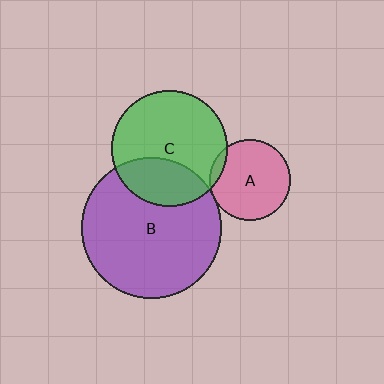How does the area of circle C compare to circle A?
Approximately 2.1 times.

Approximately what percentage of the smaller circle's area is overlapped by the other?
Approximately 5%.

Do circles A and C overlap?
Yes.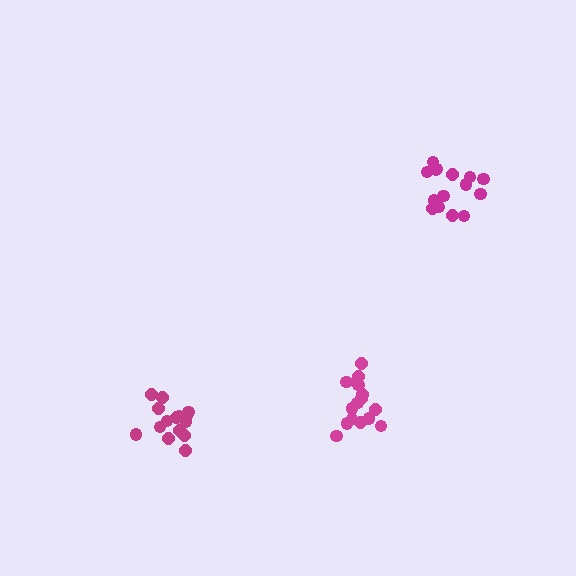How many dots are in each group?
Group 1: 16 dots, Group 2: 15 dots, Group 3: 15 dots (46 total).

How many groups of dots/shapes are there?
There are 3 groups.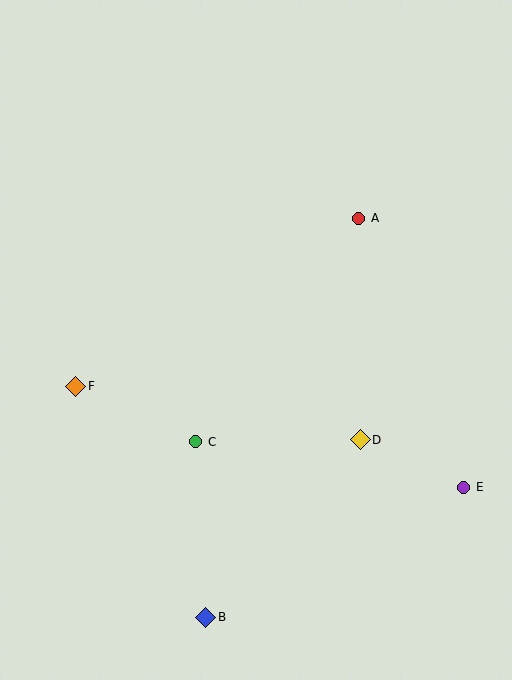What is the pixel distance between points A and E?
The distance between A and E is 288 pixels.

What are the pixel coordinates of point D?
Point D is at (360, 440).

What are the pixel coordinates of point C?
Point C is at (196, 442).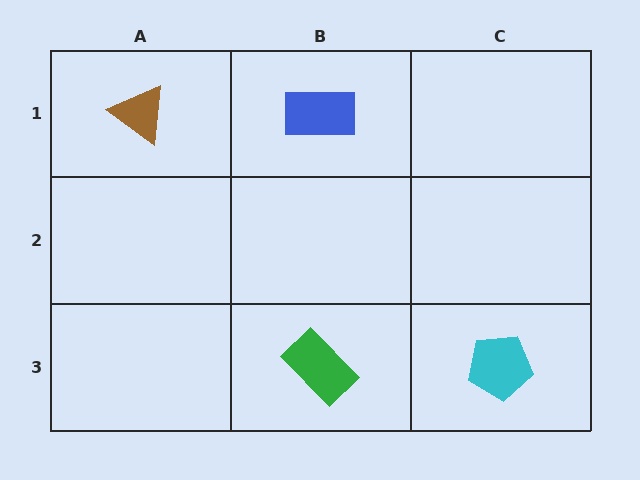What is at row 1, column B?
A blue rectangle.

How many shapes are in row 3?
2 shapes.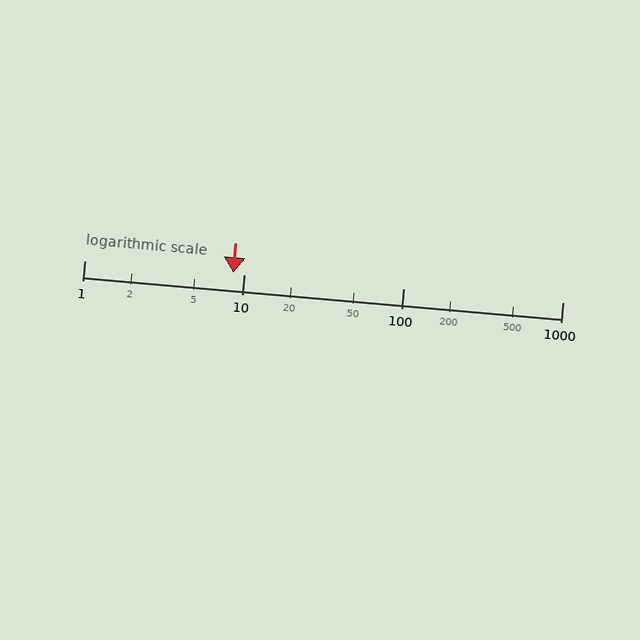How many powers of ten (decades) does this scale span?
The scale spans 3 decades, from 1 to 1000.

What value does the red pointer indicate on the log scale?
The pointer indicates approximately 8.6.